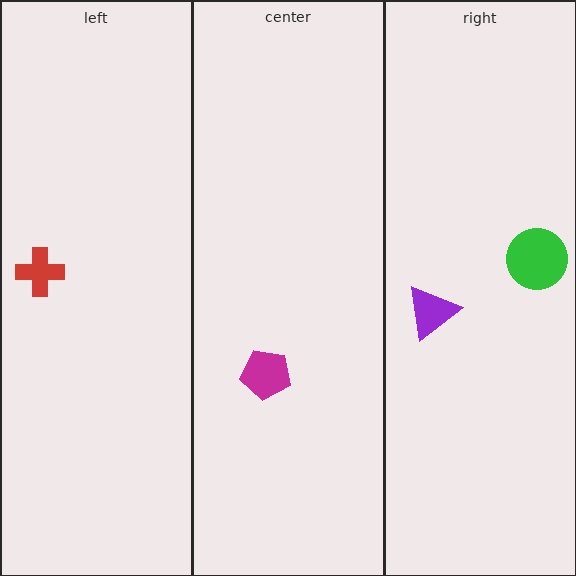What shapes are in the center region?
The magenta pentagon.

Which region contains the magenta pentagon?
The center region.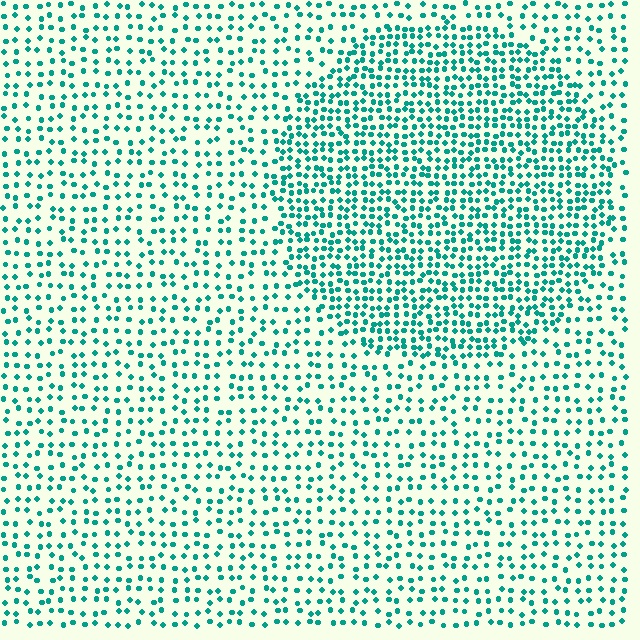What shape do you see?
I see a circle.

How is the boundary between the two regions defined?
The boundary is defined by a change in element density (approximately 1.9x ratio). All elements are the same color, size, and shape.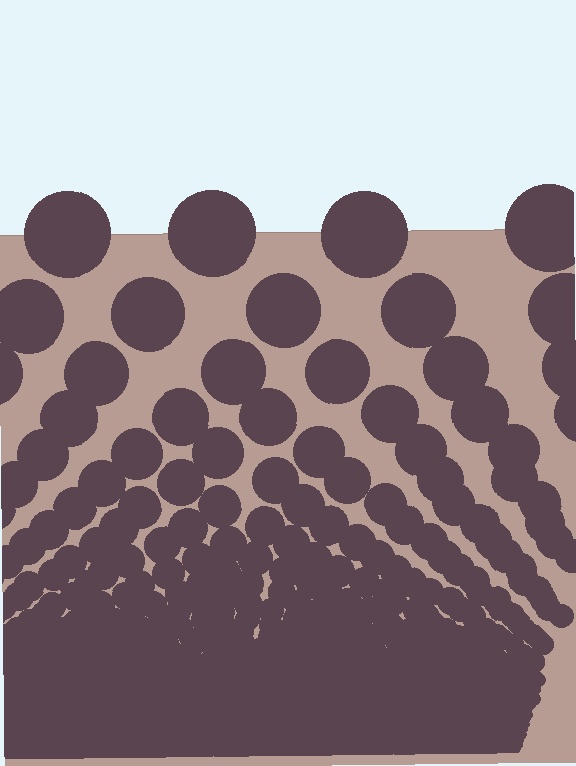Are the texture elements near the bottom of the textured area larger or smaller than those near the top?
Smaller. The gradient is inverted — elements near the bottom are smaller and denser.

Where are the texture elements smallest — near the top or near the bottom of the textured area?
Near the bottom.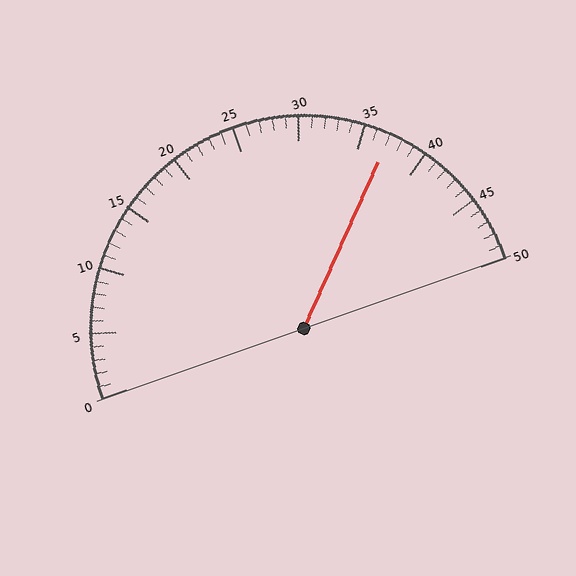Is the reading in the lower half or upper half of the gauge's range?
The reading is in the upper half of the range (0 to 50).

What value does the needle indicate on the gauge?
The needle indicates approximately 37.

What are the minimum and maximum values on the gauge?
The gauge ranges from 0 to 50.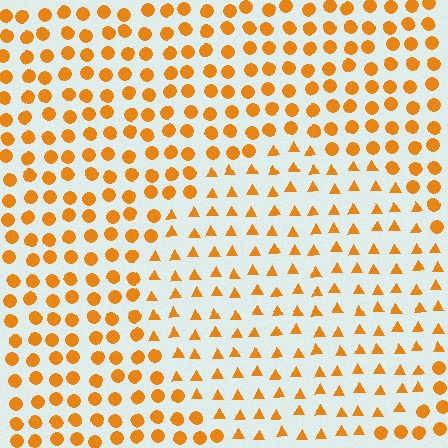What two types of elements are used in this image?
The image uses triangles inside the circle region and circles outside it.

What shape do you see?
I see a circle.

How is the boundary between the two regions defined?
The boundary is defined by a change in element shape: triangles inside vs. circles outside. All elements share the same color and spacing.